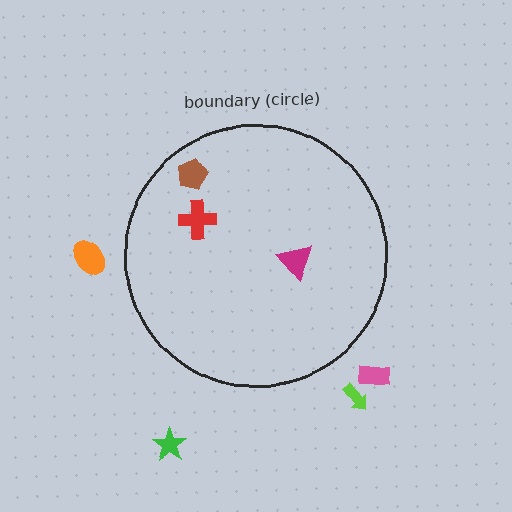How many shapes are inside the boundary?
3 inside, 4 outside.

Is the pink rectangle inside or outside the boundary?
Outside.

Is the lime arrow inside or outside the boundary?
Outside.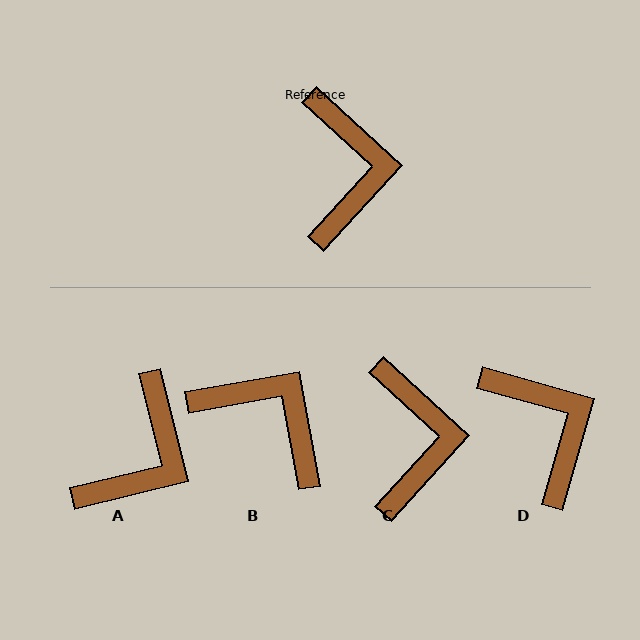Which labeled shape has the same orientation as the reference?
C.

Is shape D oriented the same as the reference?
No, it is off by about 27 degrees.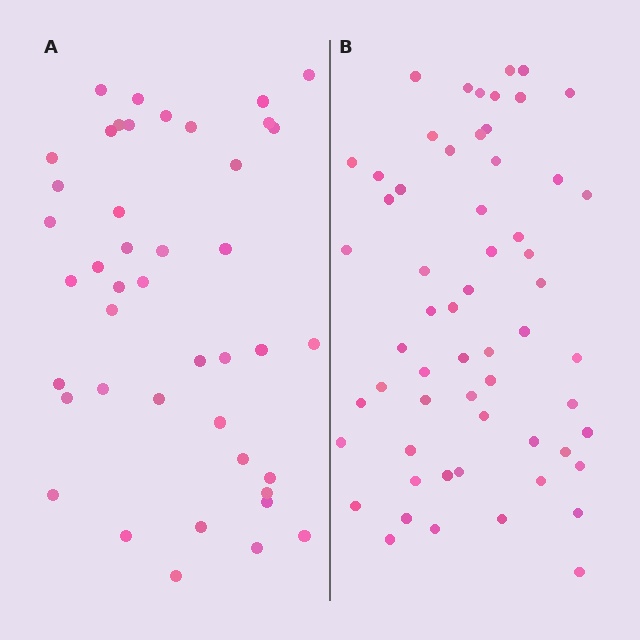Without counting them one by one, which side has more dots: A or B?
Region B (the right region) has more dots.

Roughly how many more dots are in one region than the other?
Region B has approximately 15 more dots than region A.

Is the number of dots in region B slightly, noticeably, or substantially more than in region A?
Region B has noticeably more, but not dramatically so. The ratio is roughly 1.4 to 1.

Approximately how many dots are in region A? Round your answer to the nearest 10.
About 40 dots. (The exact count is 43, which rounds to 40.)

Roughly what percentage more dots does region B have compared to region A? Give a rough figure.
About 35% more.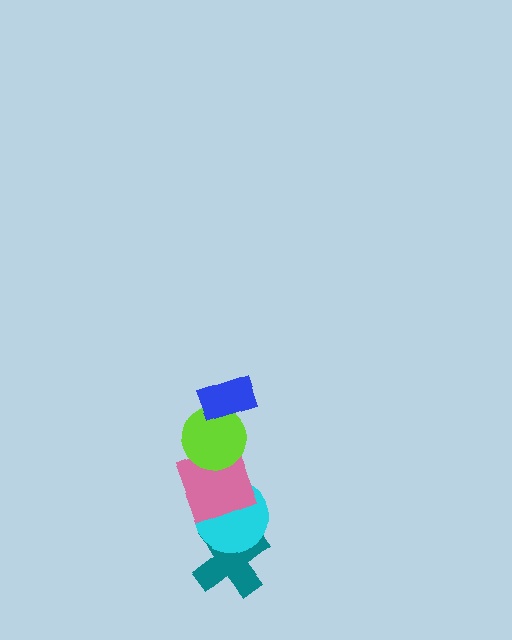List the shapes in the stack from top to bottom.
From top to bottom: the blue rectangle, the lime circle, the pink square, the cyan circle, the teal cross.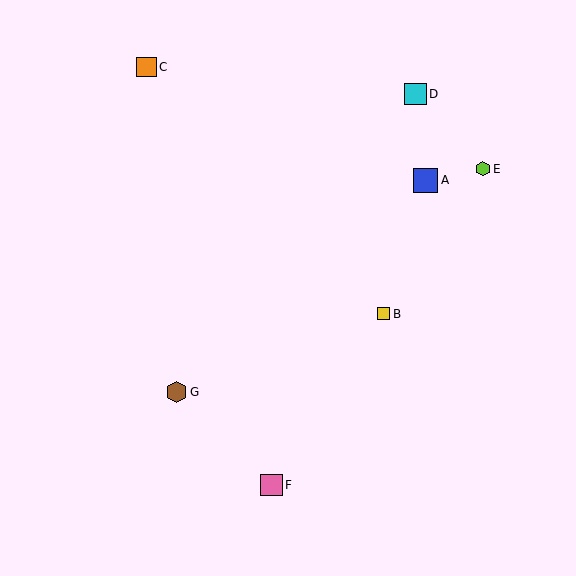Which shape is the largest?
The blue square (labeled A) is the largest.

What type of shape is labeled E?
Shape E is a lime hexagon.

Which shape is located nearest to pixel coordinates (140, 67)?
The orange square (labeled C) at (147, 67) is nearest to that location.